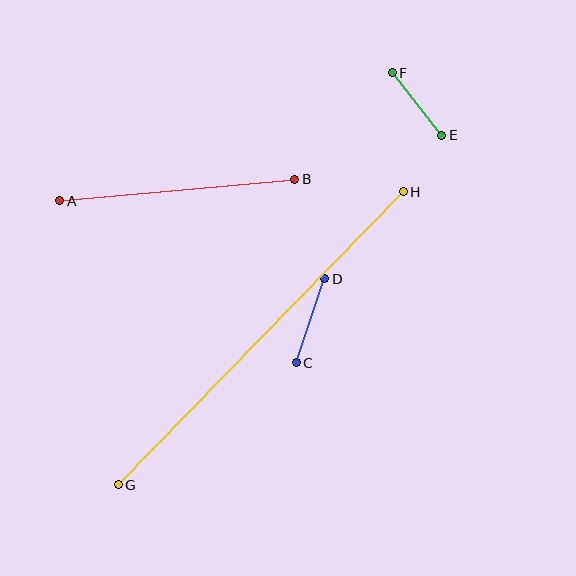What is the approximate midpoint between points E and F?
The midpoint is at approximately (417, 104) pixels.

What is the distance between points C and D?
The distance is approximately 89 pixels.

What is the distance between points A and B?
The distance is approximately 236 pixels.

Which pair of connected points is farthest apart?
Points G and H are farthest apart.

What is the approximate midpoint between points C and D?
The midpoint is at approximately (311, 321) pixels.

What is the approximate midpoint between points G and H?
The midpoint is at approximately (261, 338) pixels.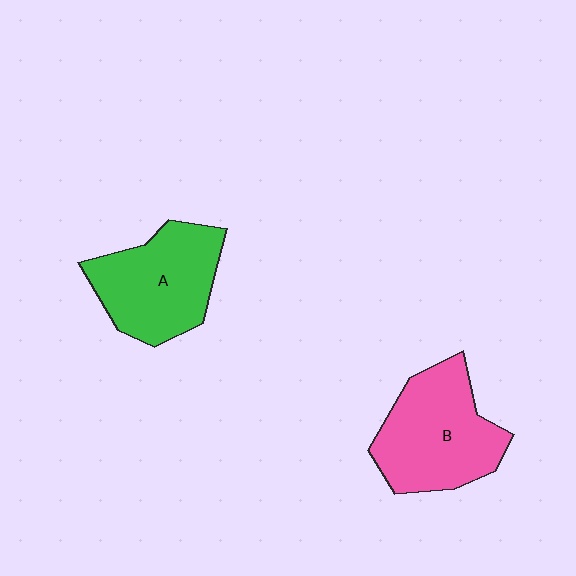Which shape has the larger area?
Shape B (pink).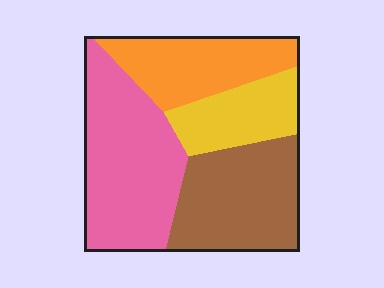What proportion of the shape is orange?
Orange takes up about one fifth (1/5) of the shape.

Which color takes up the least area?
Yellow, at roughly 15%.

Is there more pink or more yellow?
Pink.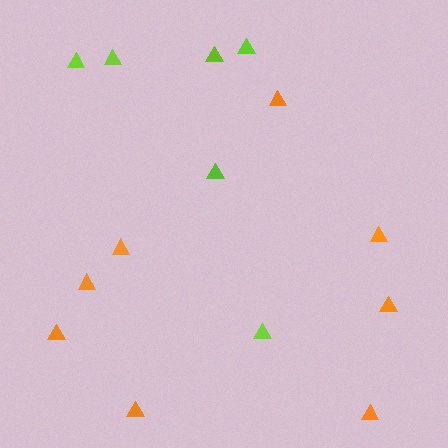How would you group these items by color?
There are 2 groups: one group of orange triangles (8) and one group of lime triangles (6).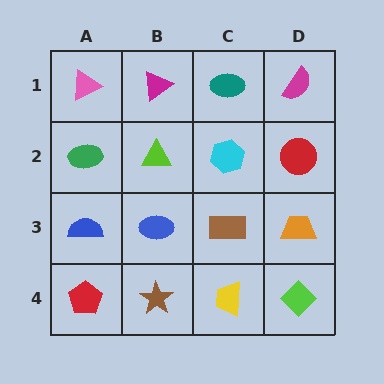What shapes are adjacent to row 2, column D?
A magenta semicircle (row 1, column D), an orange trapezoid (row 3, column D), a cyan hexagon (row 2, column C).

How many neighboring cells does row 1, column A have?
2.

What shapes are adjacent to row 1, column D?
A red circle (row 2, column D), a teal ellipse (row 1, column C).